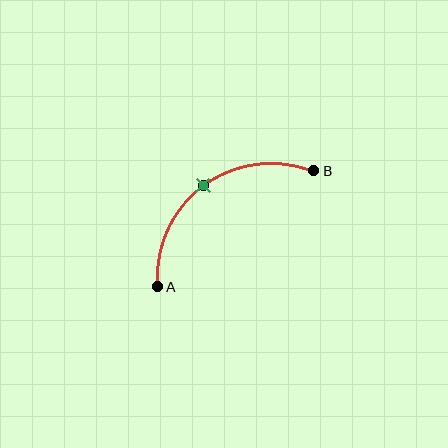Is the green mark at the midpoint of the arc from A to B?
Yes. The green mark lies on the arc at equal arc-length from both A and B — it is the arc midpoint.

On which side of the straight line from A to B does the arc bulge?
The arc bulges above and to the left of the straight line connecting A and B.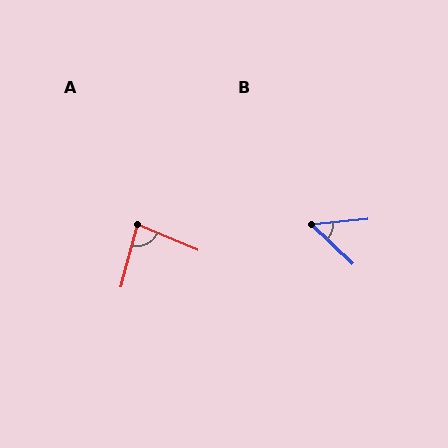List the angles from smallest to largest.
B (49°), A (82°).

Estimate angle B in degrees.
Approximately 49 degrees.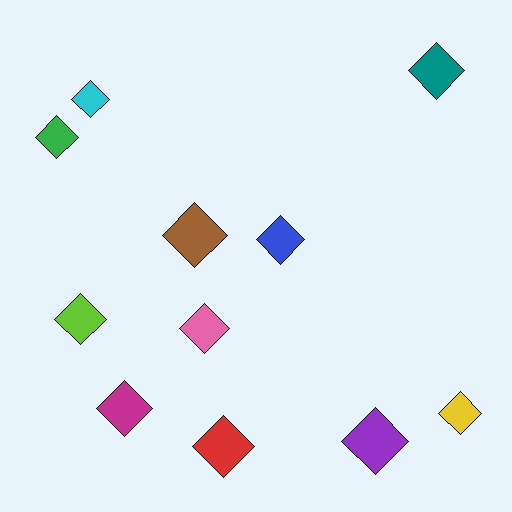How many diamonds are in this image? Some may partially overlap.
There are 11 diamonds.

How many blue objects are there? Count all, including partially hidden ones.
There is 1 blue object.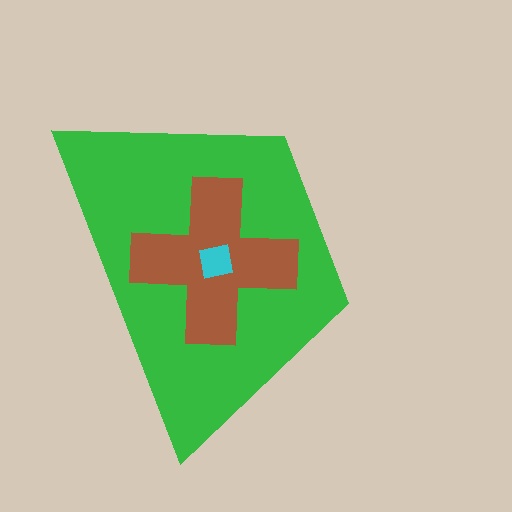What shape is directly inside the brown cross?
The cyan square.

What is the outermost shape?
The green trapezoid.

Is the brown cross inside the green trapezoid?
Yes.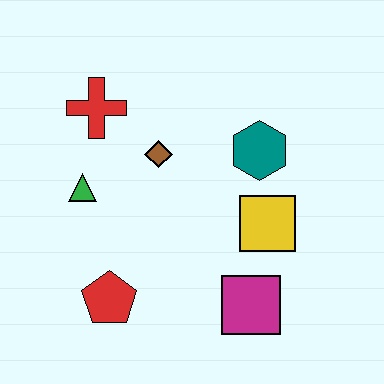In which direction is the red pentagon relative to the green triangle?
The red pentagon is below the green triangle.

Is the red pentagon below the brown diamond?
Yes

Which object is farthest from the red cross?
The magenta square is farthest from the red cross.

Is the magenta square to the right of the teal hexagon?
No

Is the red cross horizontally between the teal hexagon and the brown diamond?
No